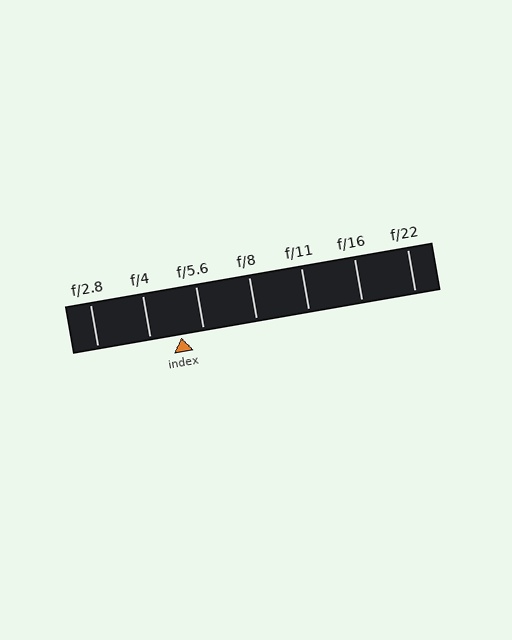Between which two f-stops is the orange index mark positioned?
The index mark is between f/4 and f/5.6.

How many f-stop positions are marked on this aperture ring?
There are 7 f-stop positions marked.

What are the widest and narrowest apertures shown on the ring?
The widest aperture shown is f/2.8 and the narrowest is f/22.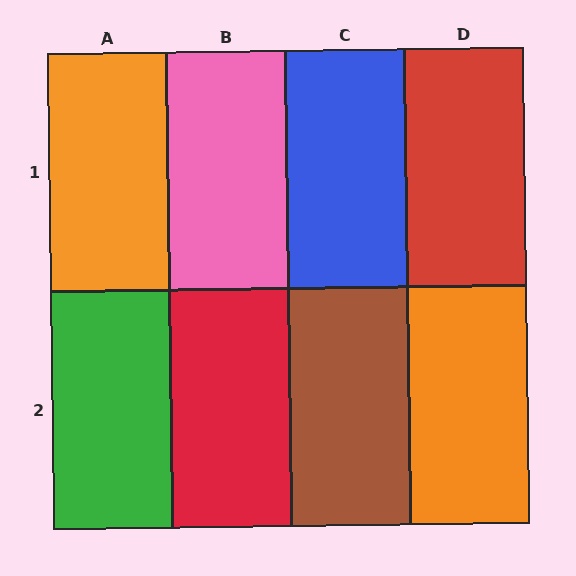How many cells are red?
2 cells are red.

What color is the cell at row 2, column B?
Red.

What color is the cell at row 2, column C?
Brown.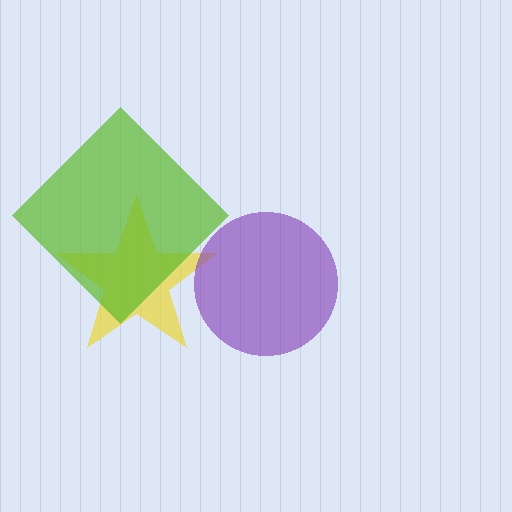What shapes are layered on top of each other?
The layered shapes are: a yellow star, a lime diamond, a purple circle.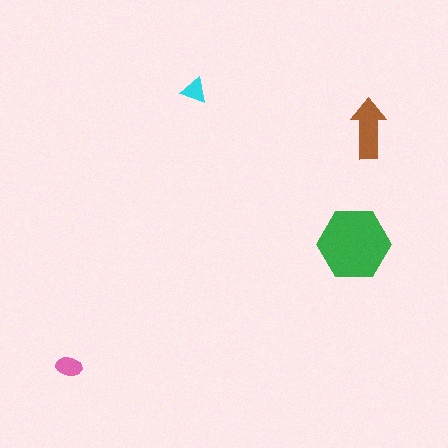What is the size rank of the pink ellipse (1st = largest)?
3rd.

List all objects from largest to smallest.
The green hexagon, the brown arrow, the pink ellipse, the cyan triangle.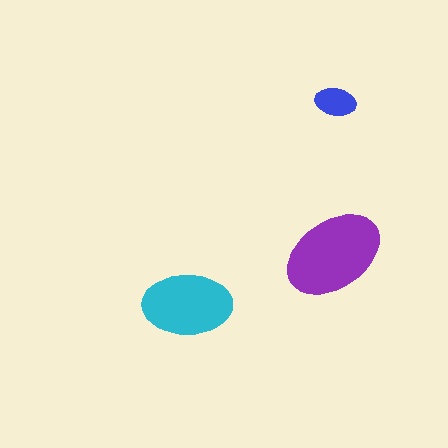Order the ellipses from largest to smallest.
the purple one, the cyan one, the blue one.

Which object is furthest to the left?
The cyan ellipse is leftmost.